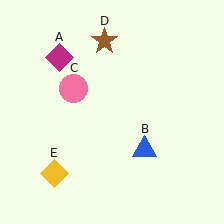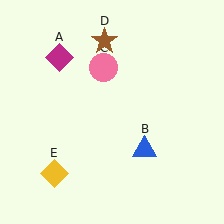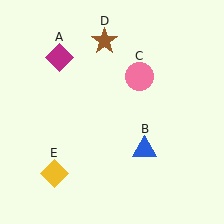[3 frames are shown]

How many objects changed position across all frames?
1 object changed position: pink circle (object C).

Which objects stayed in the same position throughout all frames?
Magenta diamond (object A) and blue triangle (object B) and brown star (object D) and yellow diamond (object E) remained stationary.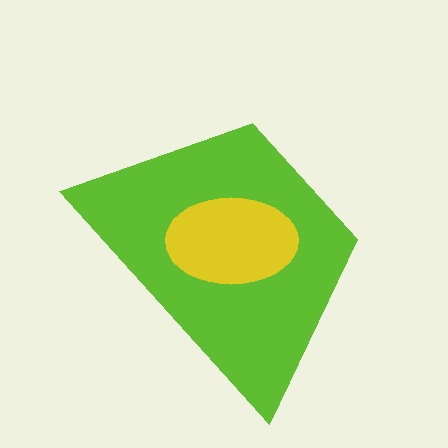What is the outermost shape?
The lime trapezoid.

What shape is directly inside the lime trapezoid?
The yellow ellipse.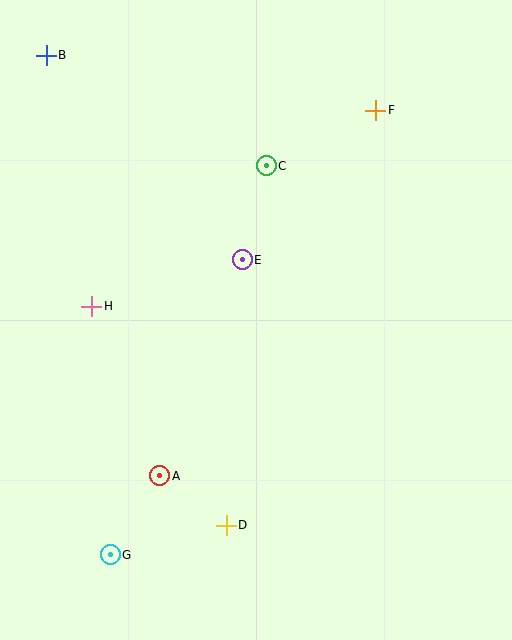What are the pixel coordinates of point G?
Point G is at (110, 555).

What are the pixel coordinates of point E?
Point E is at (242, 260).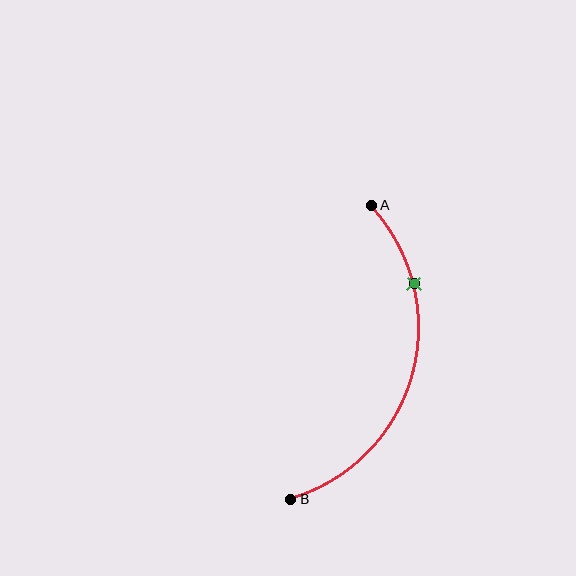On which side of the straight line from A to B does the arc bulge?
The arc bulges to the right of the straight line connecting A and B.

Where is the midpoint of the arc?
The arc midpoint is the point on the curve farthest from the straight line joining A and B. It sits to the right of that line.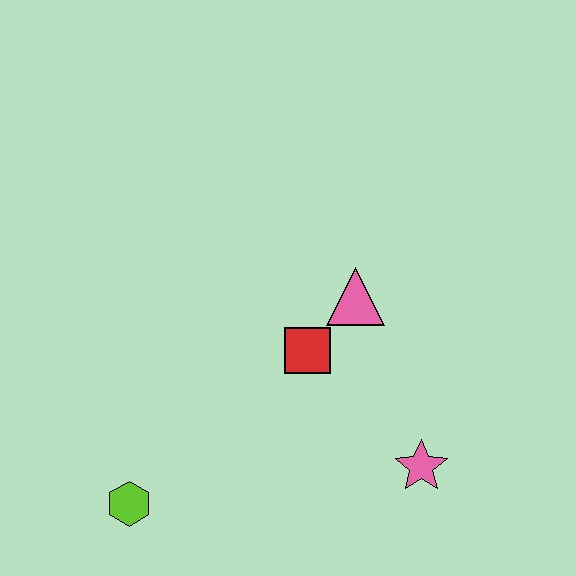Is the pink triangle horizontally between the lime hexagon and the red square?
No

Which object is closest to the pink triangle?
The red square is closest to the pink triangle.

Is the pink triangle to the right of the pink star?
No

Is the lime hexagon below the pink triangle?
Yes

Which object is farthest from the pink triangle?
The lime hexagon is farthest from the pink triangle.